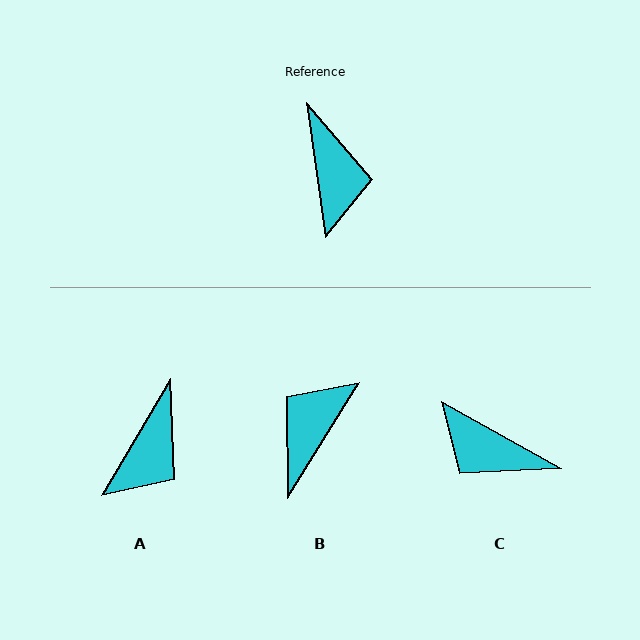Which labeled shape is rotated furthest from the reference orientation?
B, about 140 degrees away.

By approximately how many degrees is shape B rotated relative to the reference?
Approximately 140 degrees counter-clockwise.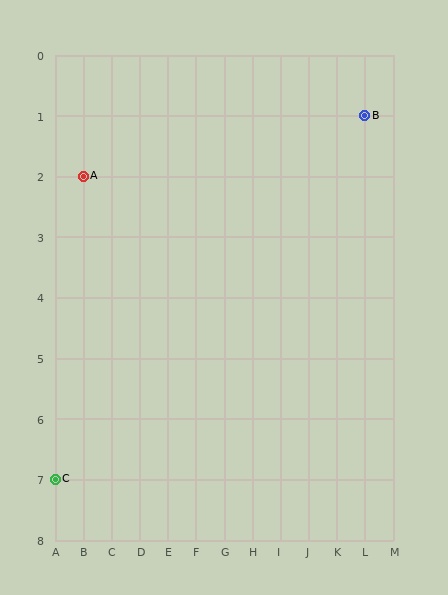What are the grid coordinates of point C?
Point C is at grid coordinates (A, 7).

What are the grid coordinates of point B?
Point B is at grid coordinates (L, 1).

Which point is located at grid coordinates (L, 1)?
Point B is at (L, 1).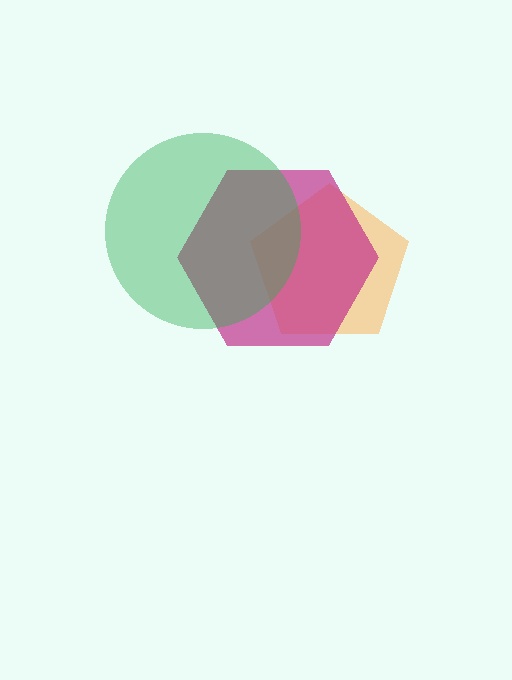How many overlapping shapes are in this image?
There are 3 overlapping shapes in the image.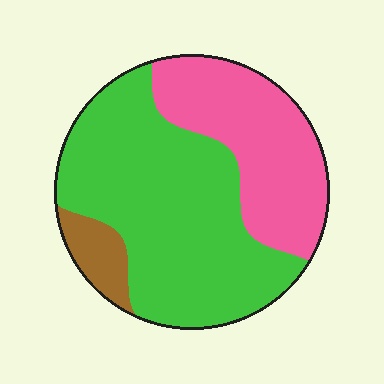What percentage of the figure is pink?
Pink covers around 35% of the figure.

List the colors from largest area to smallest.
From largest to smallest: green, pink, brown.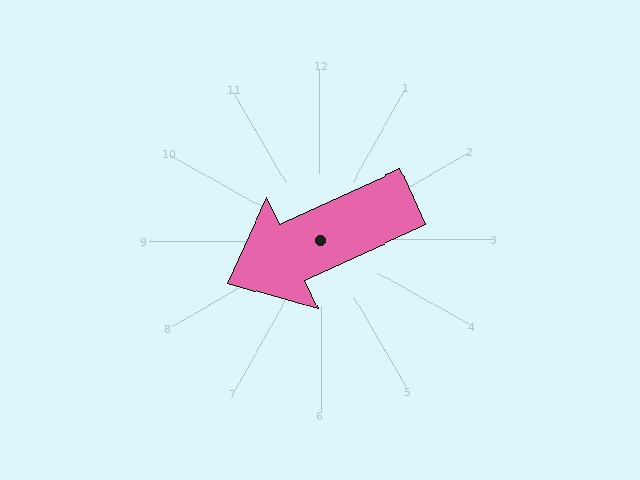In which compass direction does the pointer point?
Southwest.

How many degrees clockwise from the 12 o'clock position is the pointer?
Approximately 245 degrees.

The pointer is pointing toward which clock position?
Roughly 8 o'clock.